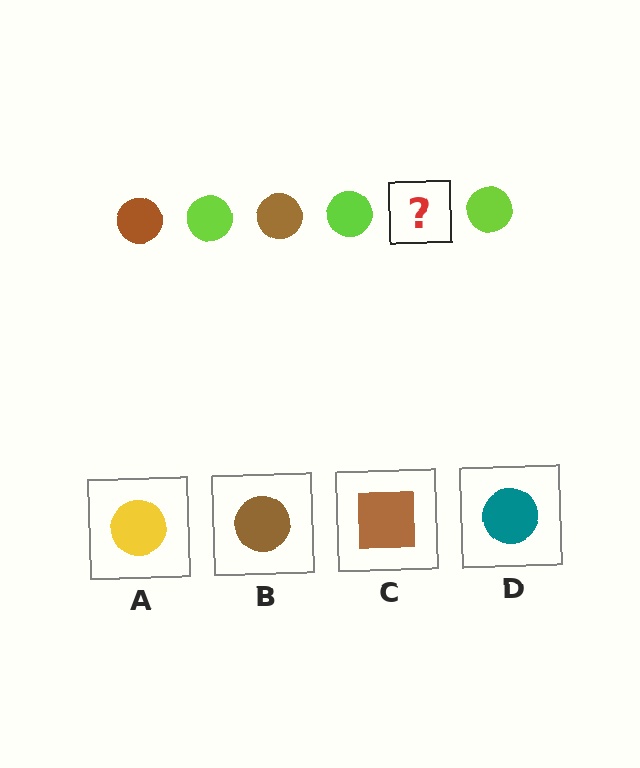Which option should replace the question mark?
Option B.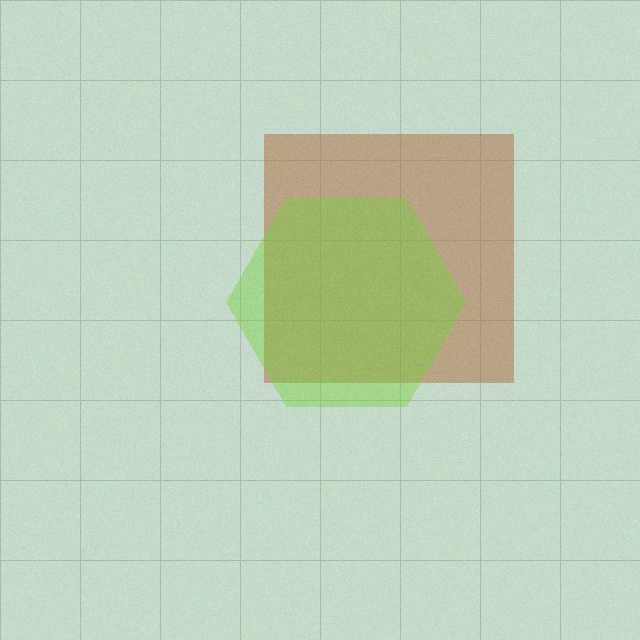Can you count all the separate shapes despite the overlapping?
Yes, there are 2 separate shapes.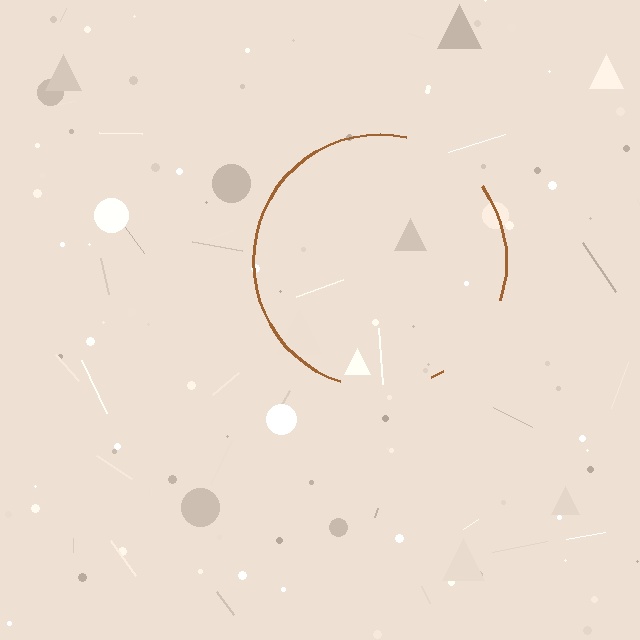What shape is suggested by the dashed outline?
The dashed outline suggests a circle.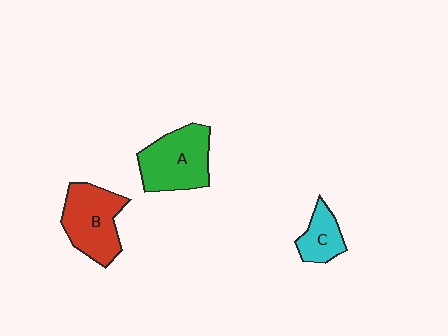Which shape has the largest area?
Shape A (green).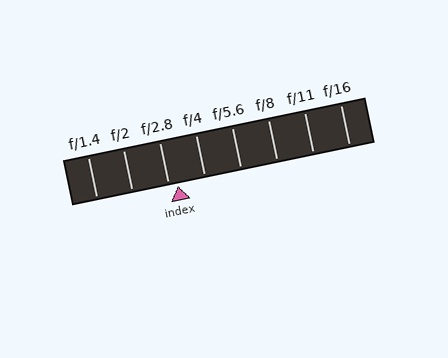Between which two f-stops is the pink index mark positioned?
The index mark is between f/2.8 and f/4.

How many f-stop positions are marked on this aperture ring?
There are 8 f-stop positions marked.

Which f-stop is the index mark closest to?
The index mark is closest to f/2.8.